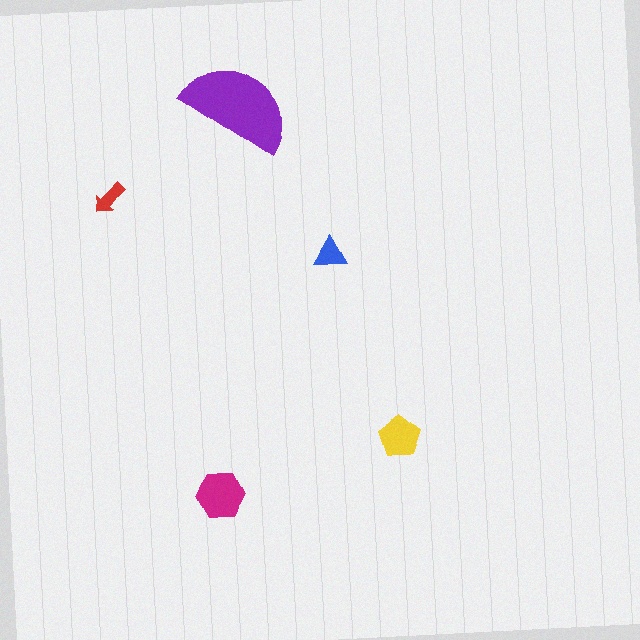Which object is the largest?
The purple semicircle.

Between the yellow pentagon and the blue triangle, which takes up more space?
The yellow pentagon.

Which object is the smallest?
The red arrow.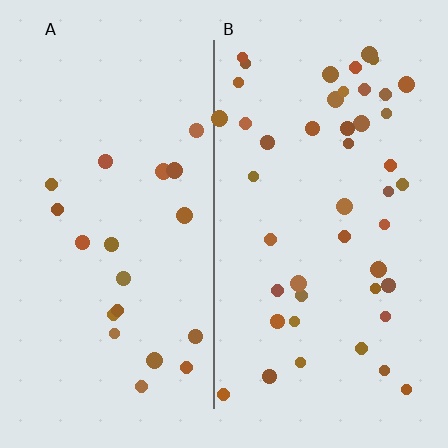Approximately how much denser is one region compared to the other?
Approximately 2.2× — region B over region A.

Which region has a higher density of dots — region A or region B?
B (the right).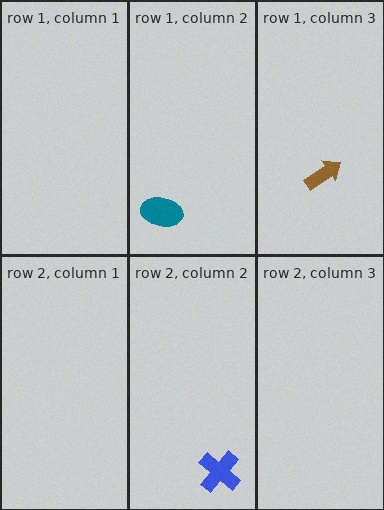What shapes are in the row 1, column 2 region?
The teal ellipse.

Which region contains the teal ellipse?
The row 1, column 2 region.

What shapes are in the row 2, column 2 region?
The blue cross.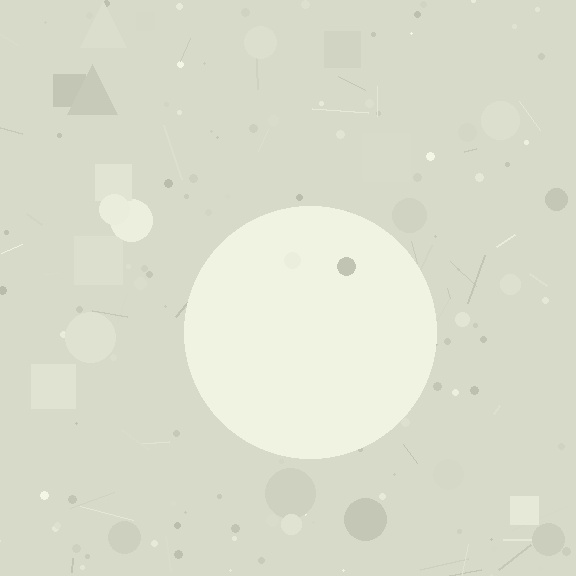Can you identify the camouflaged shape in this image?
The camouflaged shape is a circle.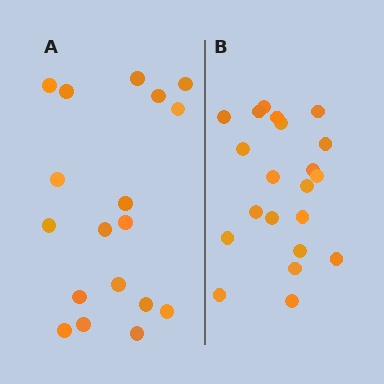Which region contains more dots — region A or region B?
Region B (the right region) has more dots.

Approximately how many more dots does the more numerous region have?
Region B has just a few more — roughly 2 or 3 more dots than region A.